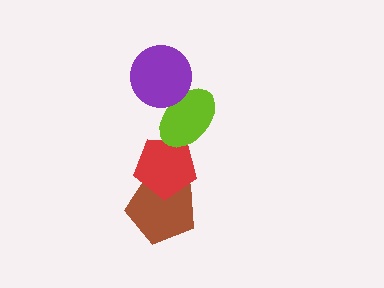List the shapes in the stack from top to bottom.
From top to bottom: the purple circle, the lime ellipse, the red pentagon, the brown pentagon.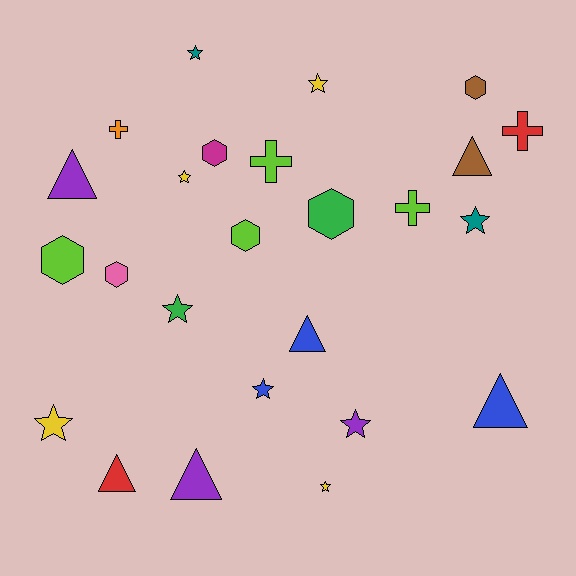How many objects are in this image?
There are 25 objects.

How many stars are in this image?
There are 9 stars.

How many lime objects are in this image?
There are 4 lime objects.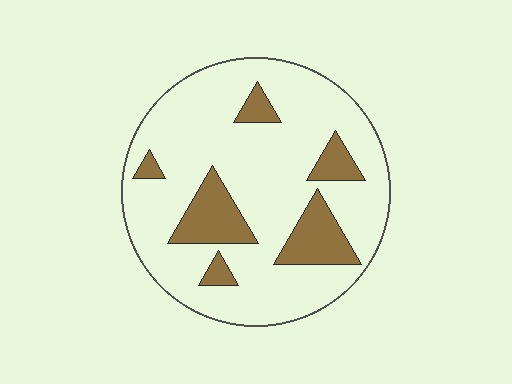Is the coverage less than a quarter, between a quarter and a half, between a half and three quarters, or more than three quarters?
Less than a quarter.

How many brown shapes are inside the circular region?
6.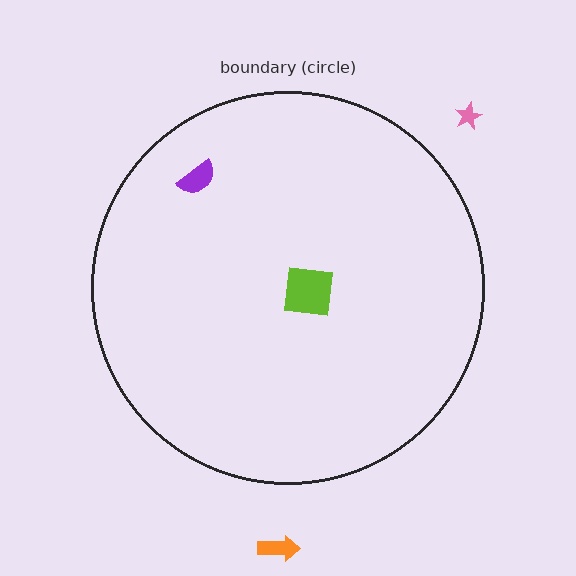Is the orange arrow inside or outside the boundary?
Outside.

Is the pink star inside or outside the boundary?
Outside.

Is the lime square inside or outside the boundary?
Inside.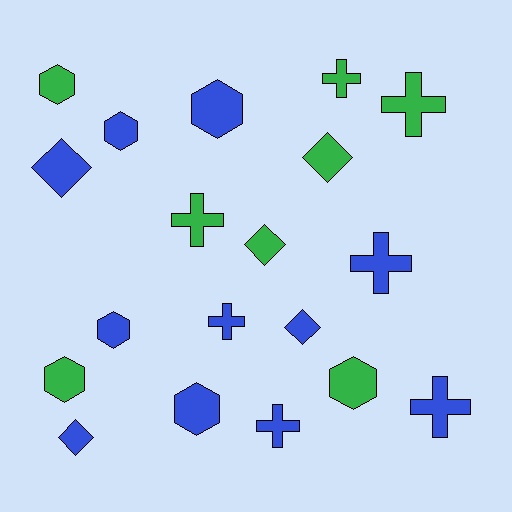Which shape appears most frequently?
Cross, with 7 objects.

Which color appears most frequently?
Blue, with 11 objects.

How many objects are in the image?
There are 19 objects.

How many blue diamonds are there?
There are 3 blue diamonds.